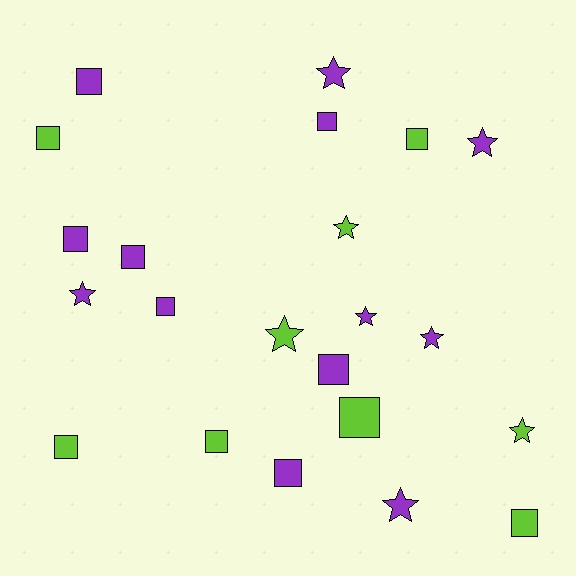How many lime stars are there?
There are 3 lime stars.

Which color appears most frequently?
Purple, with 13 objects.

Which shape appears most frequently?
Square, with 13 objects.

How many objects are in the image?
There are 22 objects.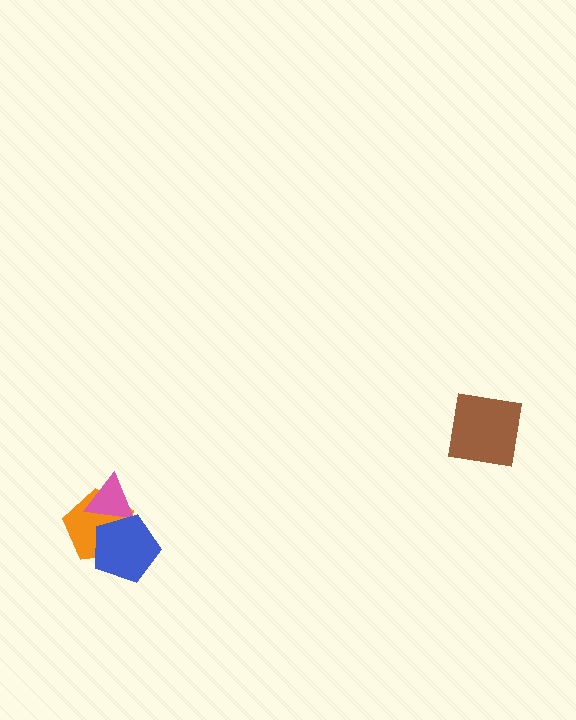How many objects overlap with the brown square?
0 objects overlap with the brown square.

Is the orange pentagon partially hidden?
Yes, it is partially covered by another shape.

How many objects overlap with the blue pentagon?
2 objects overlap with the blue pentagon.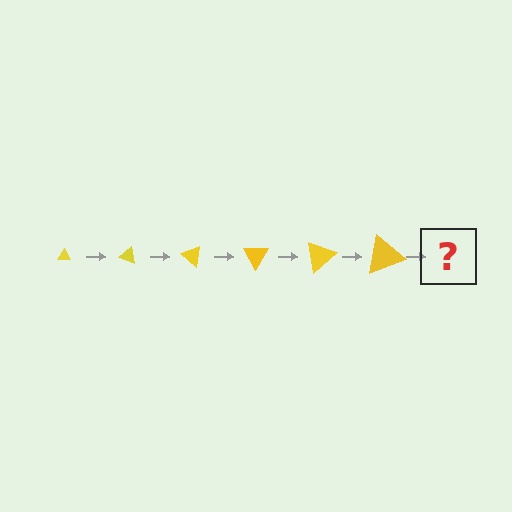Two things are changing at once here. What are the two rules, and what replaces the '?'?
The two rules are that the triangle grows larger each step and it rotates 20 degrees each step. The '?' should be a triangle, larger than the previous one and rotated 120 degrees from the start.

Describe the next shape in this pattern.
It should be a triangle, larger than the previous one and rotated 120 degrees from the start.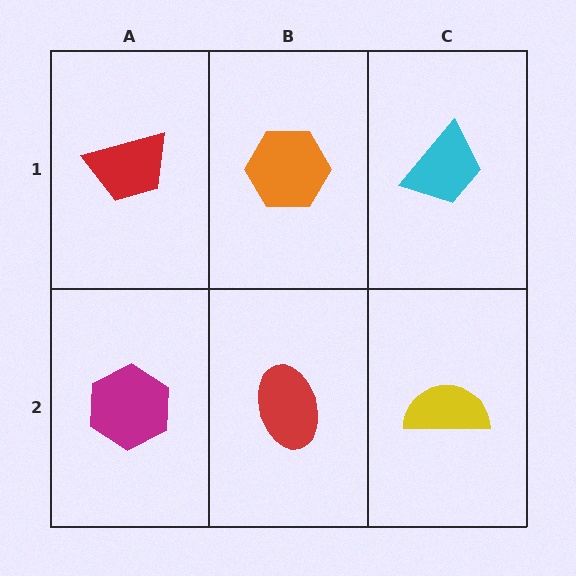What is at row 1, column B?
An orange hexagon.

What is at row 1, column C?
A cyan trapezoid.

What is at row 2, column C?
A yellow semicircle.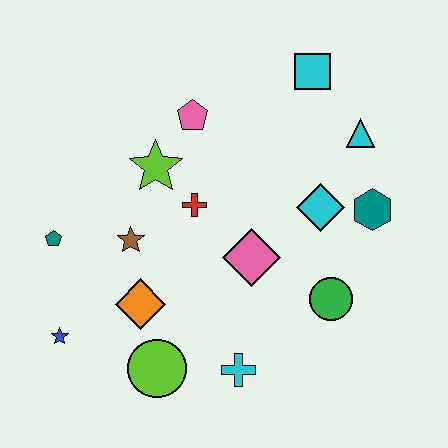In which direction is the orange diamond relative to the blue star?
The orange diamond is to the right of the blue star.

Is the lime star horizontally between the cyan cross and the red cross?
No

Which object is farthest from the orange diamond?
The cyan square is farthest from the orange diamond.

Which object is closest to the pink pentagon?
The lime star is closest to the pink pentagon.